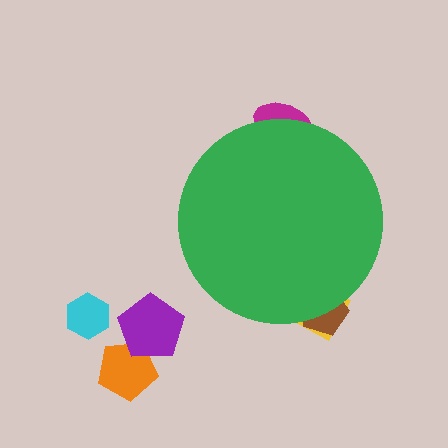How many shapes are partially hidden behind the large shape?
3 shapes are partially hidden.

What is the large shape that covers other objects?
A green circle.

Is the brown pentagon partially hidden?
Yes, the brown pentagon is partially hidden behind the green circle.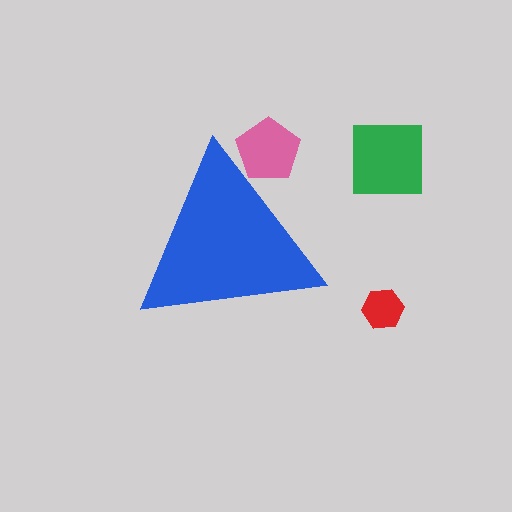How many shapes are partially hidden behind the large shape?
1 shape is partially hidden.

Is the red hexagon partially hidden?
No, the red hexagon is fully visible.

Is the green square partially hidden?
No, the green square is fully visible.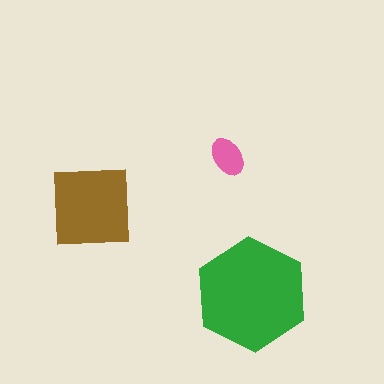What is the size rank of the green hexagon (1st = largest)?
1st.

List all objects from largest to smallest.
The green hexagon, the brown square, the pink ellipse.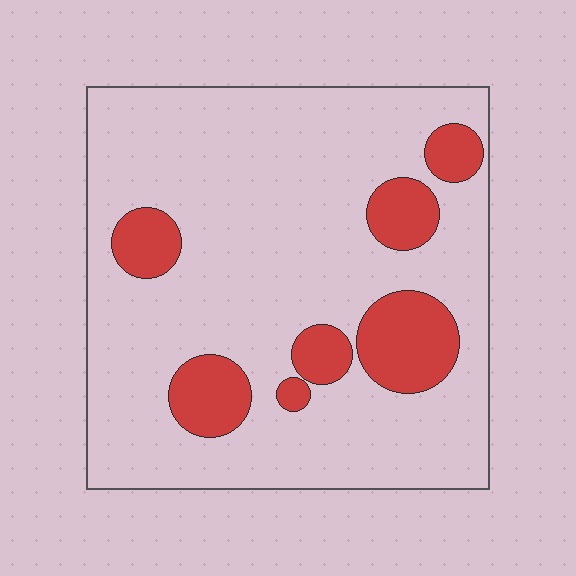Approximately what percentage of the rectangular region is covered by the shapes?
Approximately 20%.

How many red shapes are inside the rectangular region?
7.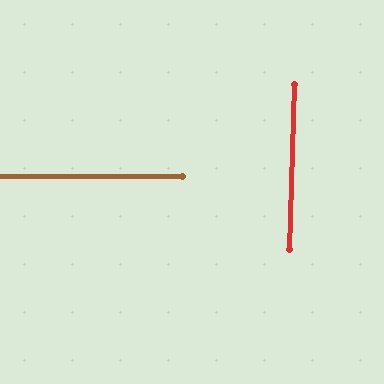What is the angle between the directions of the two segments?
Approximately 88 degrees.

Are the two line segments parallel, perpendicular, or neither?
Perpendicular — they meet at approximately 88°.